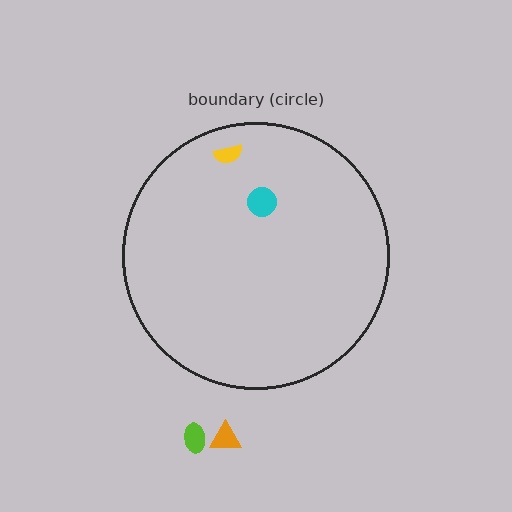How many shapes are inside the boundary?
2 inside, 2 outside.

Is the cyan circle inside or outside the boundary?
Inside.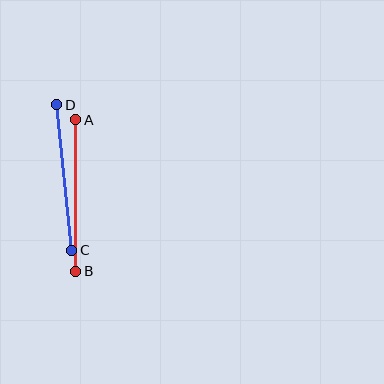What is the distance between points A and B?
The distance is approximately 152 pixels.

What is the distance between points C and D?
The distance is approximately 146 pixels.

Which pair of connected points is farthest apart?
Points A and B are farthest apart.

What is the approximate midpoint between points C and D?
The midpoint is at approximately (64, 177) pixels.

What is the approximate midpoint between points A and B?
The midpoint is at approximately (76, 195) pixels.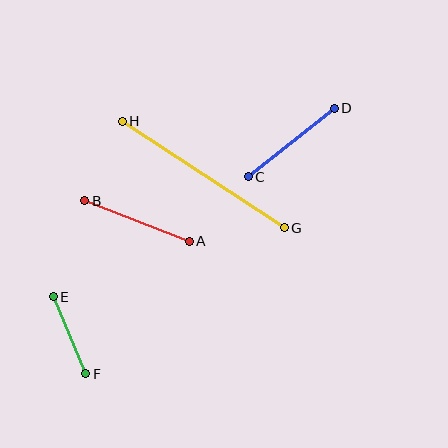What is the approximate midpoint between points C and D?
The midpoint is at approximately (291, 142) pixels.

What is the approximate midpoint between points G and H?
The midpoint is at approximately (203, 174) pixels.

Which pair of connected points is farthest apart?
Points G and H are farthest apart.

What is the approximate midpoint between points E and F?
The midpoint is at approximately (70, 335) pixels.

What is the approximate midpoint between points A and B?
The midpoint is at approximately (137, 221) pixels.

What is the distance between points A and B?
The distance is approximately 112 pixels.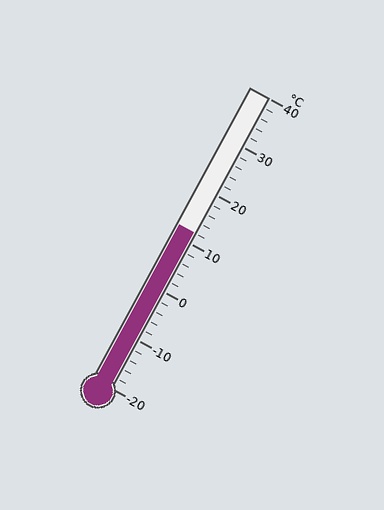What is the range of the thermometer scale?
The thermometer scale ranges from -20°C to 40°C.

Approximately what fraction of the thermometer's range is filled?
The thermometer is filled to approximately 55% of its range.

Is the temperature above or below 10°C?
The temperature is above 10°C.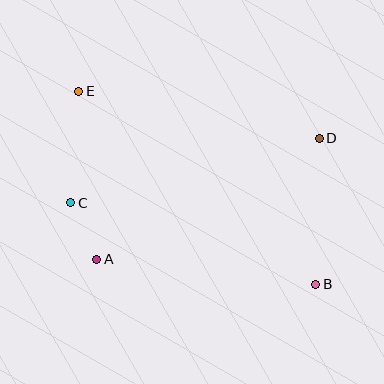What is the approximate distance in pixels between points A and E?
The distance between A and E is approximately 169 pixels.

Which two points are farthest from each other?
Points B and E are farthest from each other.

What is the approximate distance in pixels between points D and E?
The distance between D and E is approximately 245 pixels.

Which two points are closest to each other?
Points A and C are closest to each other.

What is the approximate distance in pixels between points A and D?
The distance between A and D is approximately 253 pixels.